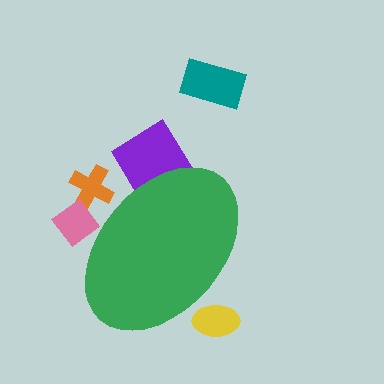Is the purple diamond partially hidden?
Yes, the purple diamond is partially hidden behind the green ellipse.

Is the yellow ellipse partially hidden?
Yes, the yellow ellipse is partially hidden behind the green ellipse.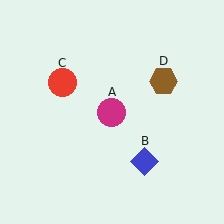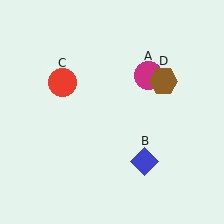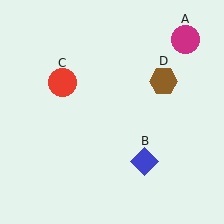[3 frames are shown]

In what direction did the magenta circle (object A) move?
The magenta circle (object A) moved up and to the right.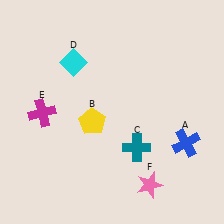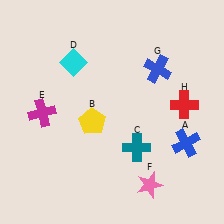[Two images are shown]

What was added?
A blue cross (G), a red cross (H) were added in Image 2.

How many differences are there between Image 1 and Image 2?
There are 2 differences between the two images.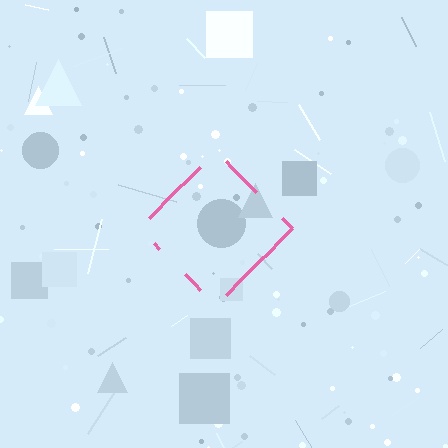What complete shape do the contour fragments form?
The contour fragments form a diamond.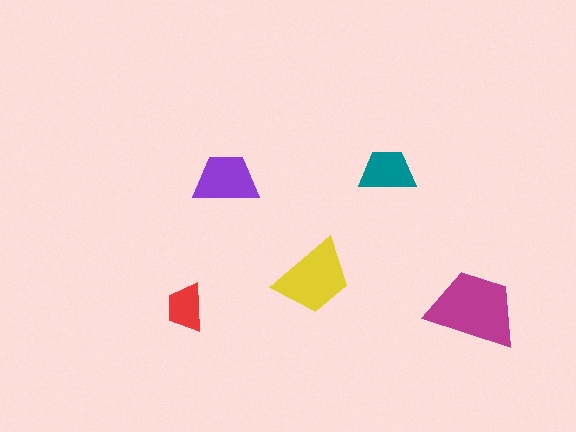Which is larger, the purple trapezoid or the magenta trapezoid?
The magenta one.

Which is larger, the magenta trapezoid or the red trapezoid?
The magenta one.